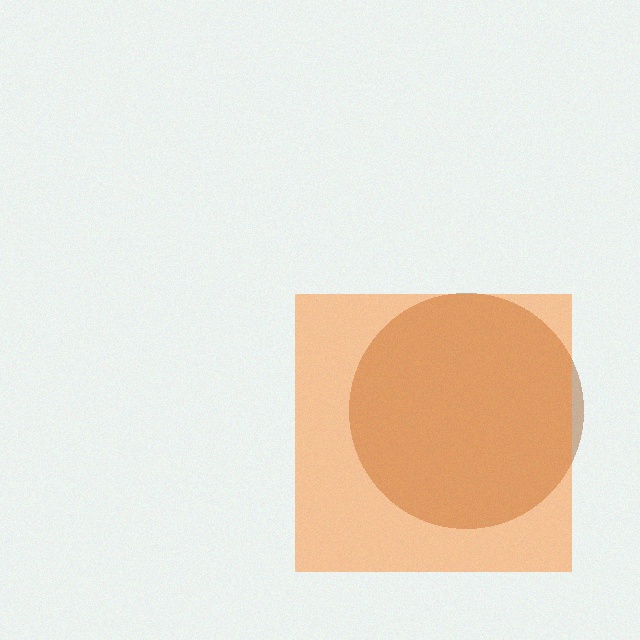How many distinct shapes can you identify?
There are 2 distinct shapes: a brown circle, an orange square.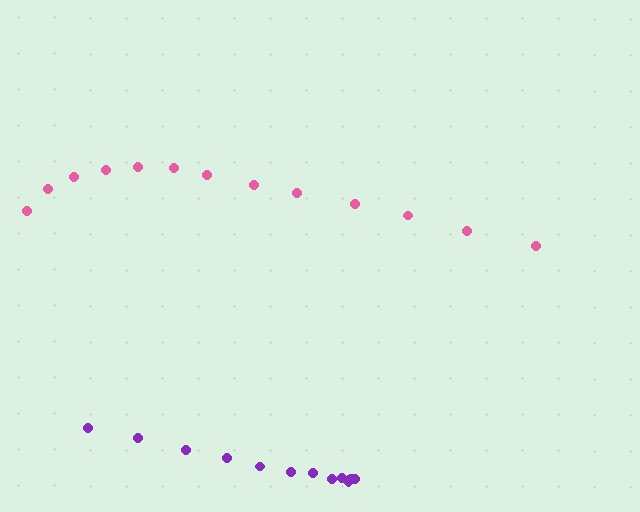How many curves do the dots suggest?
There are 2 distinct paths.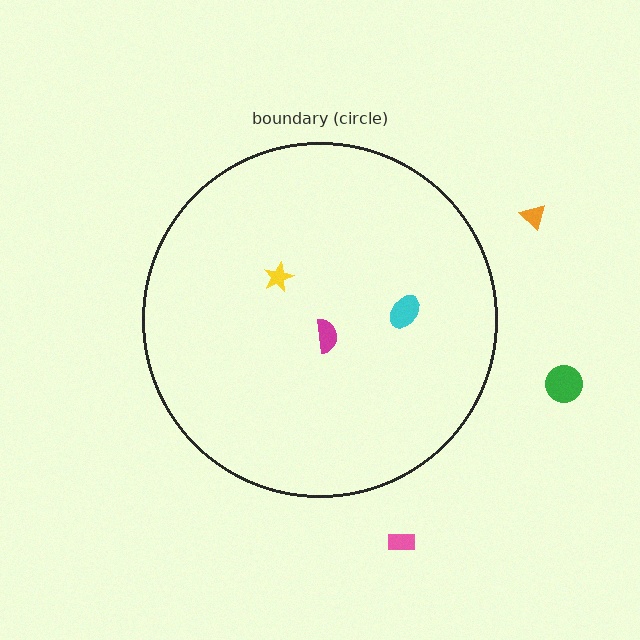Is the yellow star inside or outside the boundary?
Inside.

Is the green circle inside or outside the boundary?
Outside.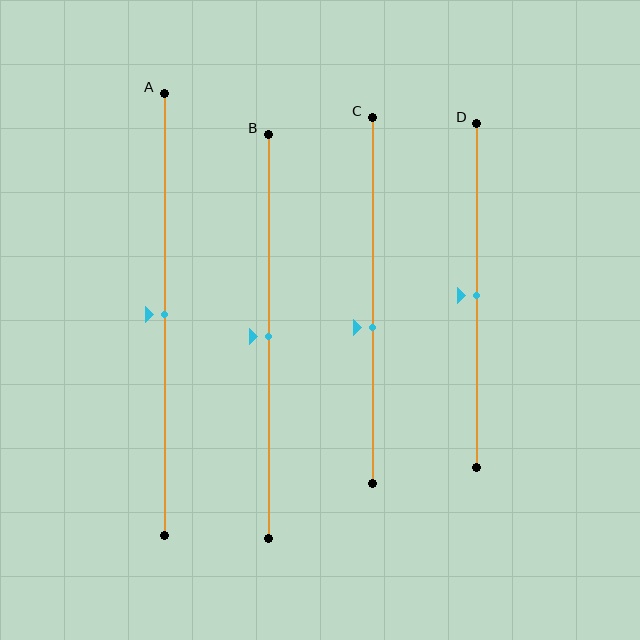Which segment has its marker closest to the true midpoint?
Segment A has its marker closest to the true midpoint.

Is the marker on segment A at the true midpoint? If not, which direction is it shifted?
Yes, the marker on segment A is at the true midpoint.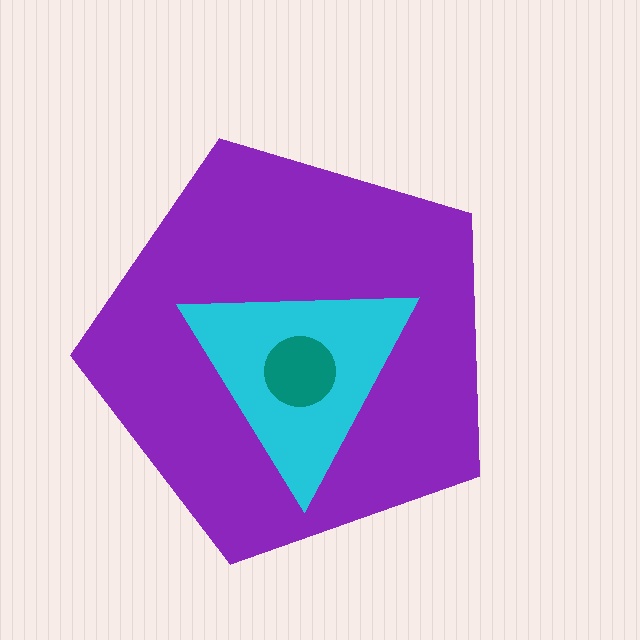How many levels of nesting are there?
3.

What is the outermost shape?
The purple pentagon.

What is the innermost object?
The teal circle.